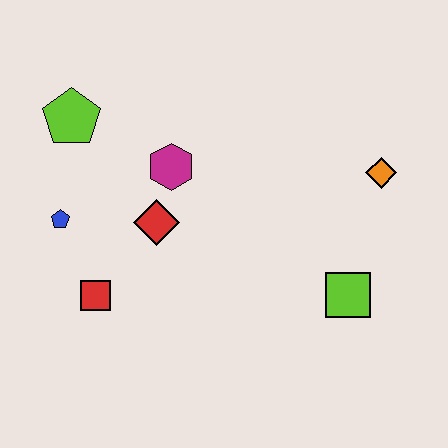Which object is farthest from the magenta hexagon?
The lime square is farthest from the magenta hexagon.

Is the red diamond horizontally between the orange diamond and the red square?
Yes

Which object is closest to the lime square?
The orange diamond is closest to the lime square.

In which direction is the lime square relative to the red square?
The lime square is to the right of the red square.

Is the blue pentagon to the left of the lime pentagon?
Yes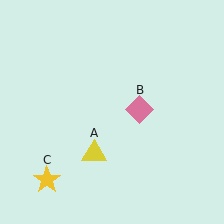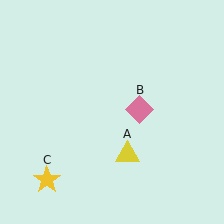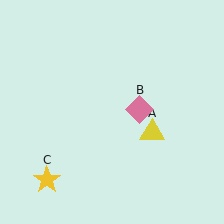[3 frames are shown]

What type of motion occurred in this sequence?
The yellow triangle (object A) rotated counterclockwise around the center of the scene.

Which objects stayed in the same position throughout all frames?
Pink diamond (object B) and yellow star (object C) remained stationary.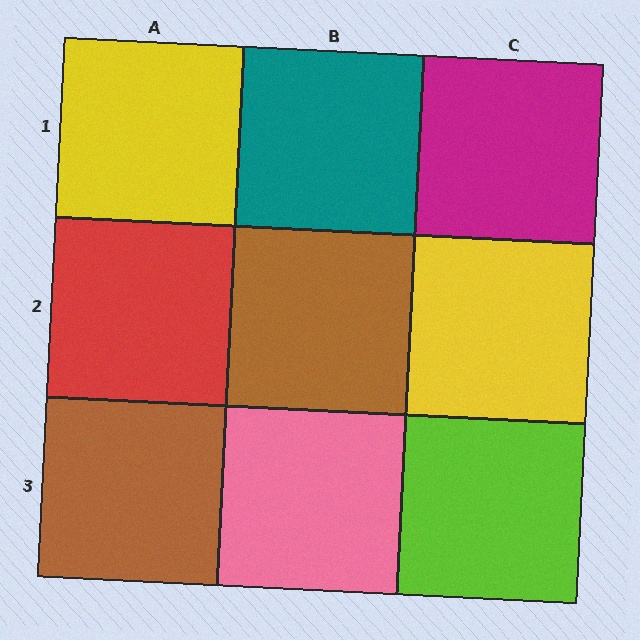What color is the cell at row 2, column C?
Yellow.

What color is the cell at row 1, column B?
Teal.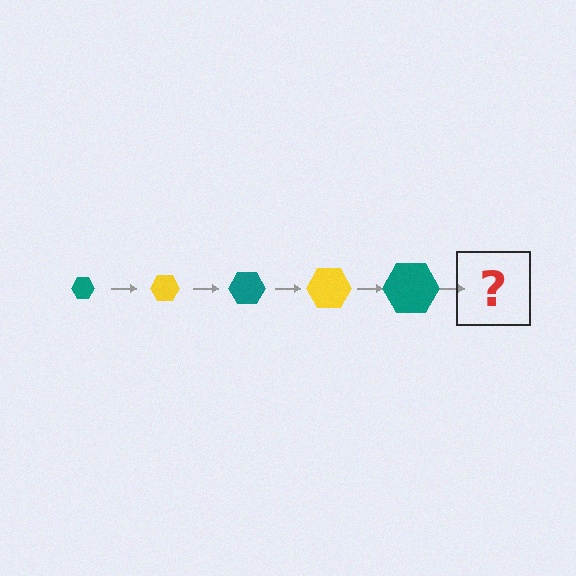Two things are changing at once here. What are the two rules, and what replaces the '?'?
The two rules are that the hexagon grows larger each step and the color cycles through teal and yellow. The '?' should be a yellow hexagon, larger than the previous one.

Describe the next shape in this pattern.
It should be a yellow hexagon, larger than the previous one.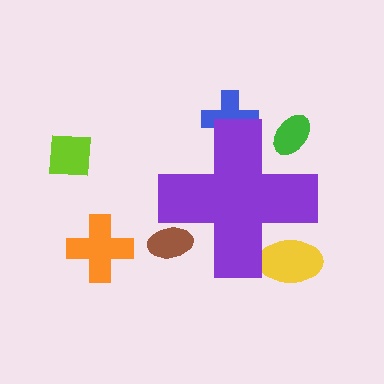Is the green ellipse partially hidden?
Yes, the green ellipse is partially hidden behind the purple cross.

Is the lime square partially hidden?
No, the lime square is fully visible.